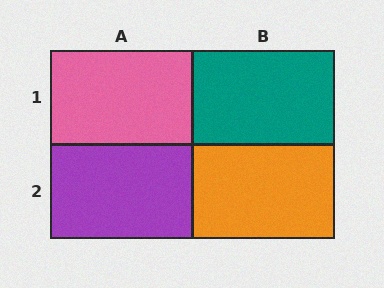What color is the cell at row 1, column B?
Teal.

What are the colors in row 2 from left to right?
Purple, orange.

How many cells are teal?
1 cell is teal.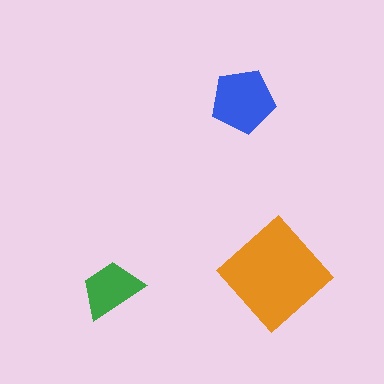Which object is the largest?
The orange diamond.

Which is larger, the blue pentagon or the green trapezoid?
The blue pentagon.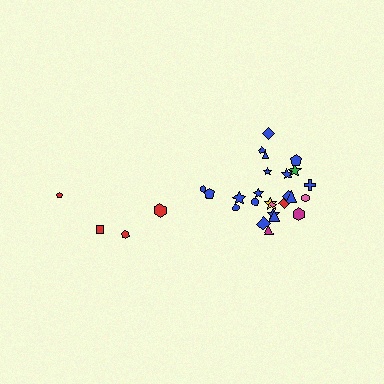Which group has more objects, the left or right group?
The right group.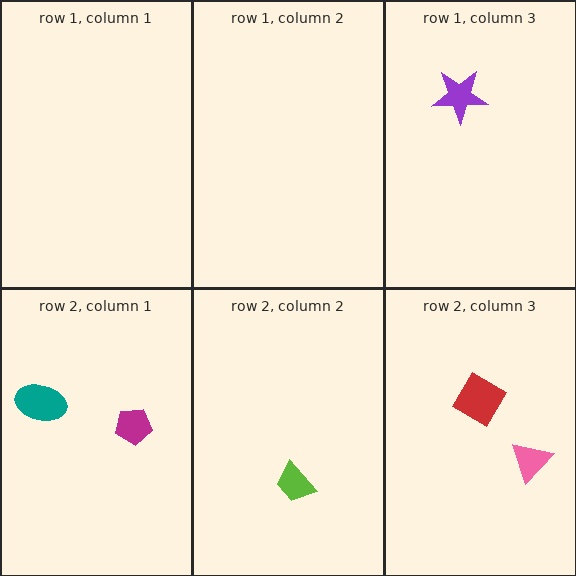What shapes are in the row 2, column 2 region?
The lime trapezoid.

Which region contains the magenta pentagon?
The row 2, column 1 region.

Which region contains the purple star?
The row 1, column 3 region.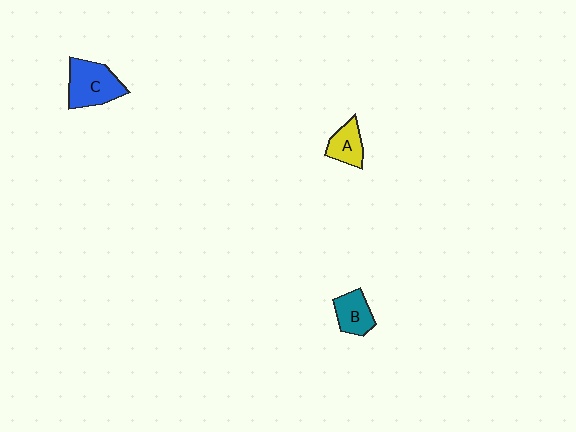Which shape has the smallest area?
Shape A (yellow).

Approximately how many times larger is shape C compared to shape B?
Approximately 1.6 times.